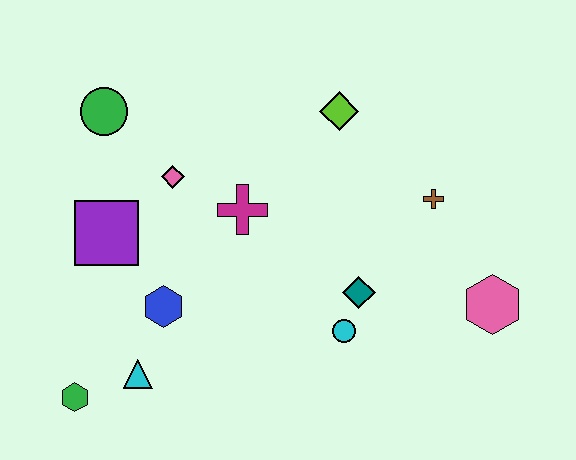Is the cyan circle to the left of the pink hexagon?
Yes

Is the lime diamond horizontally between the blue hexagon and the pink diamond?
No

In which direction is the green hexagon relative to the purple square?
The green hexagon is below the purple square.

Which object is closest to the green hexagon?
The cyan triangle is closest to the green hexagon.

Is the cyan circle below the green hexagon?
No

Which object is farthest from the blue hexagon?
The pink hexagon is farthest from the blue hexagon.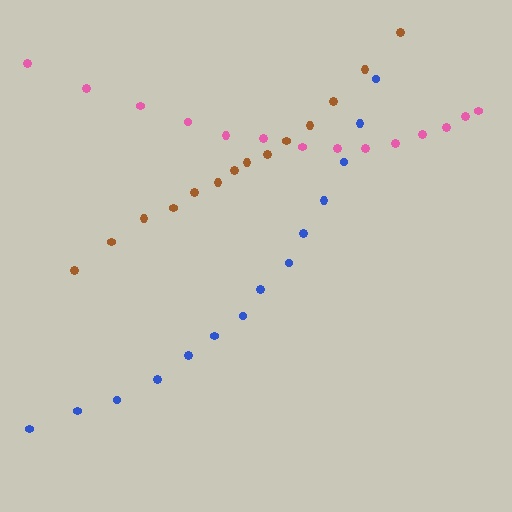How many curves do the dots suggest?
There are 3 distinct paths.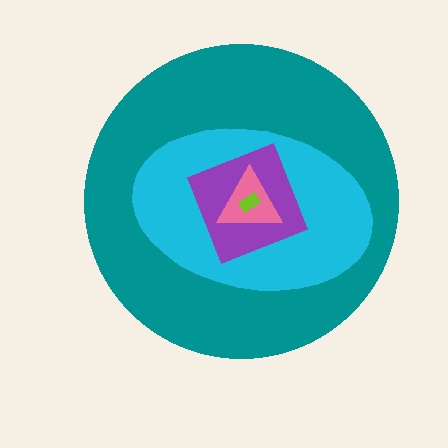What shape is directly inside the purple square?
The pink triangle.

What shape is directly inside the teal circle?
The cyan ellipse.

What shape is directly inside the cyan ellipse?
The purple square.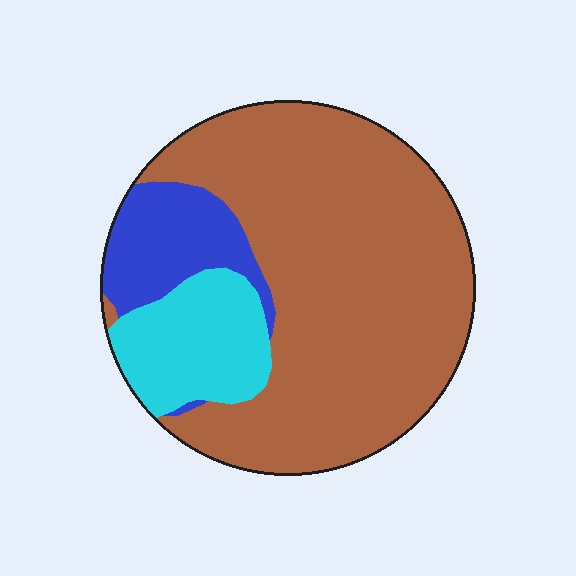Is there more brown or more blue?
Brown.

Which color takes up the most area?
Brown, at roughly 70%.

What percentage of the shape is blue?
Blue takes up about one eighth (1/8) of the shape.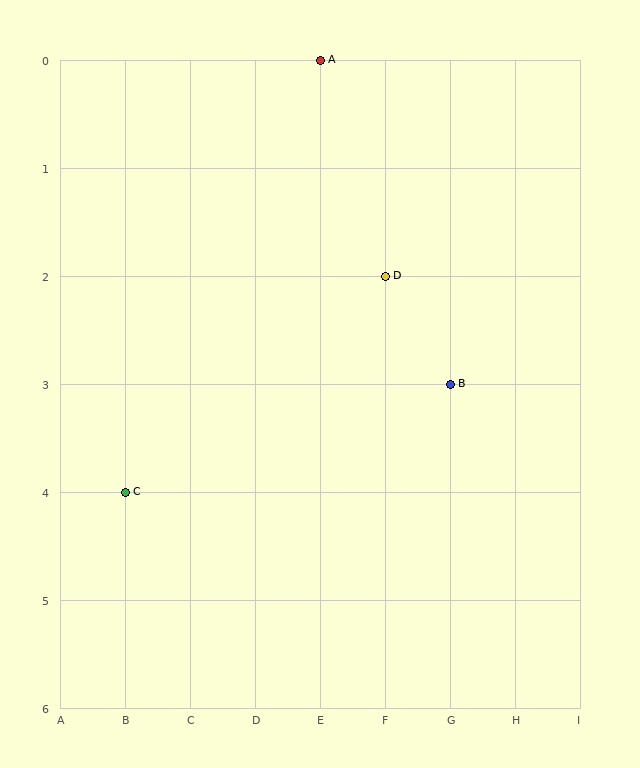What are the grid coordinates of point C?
Point C is at grid coordinates (B, 4).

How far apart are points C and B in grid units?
Points C and B are 5 columns and 1 row apart (about 5.1 grid units diagonally).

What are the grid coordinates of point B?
Point B is at grid coordinates (G, 3).